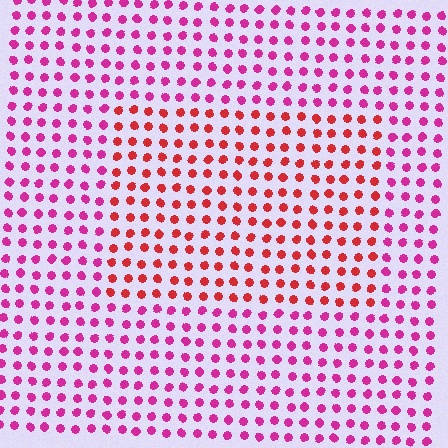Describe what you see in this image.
The image is filled with small magenta elements in a uniform arrangement. A rectangle-shaped region is visible where the elements are tinted to a slightly different hue, forming a subtle color boundary.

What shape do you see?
I see a rectangle.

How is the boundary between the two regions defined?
The boundary is defined purely by a slight shift in hue (about 37 degrees). Spacing, size, and orientation are identical on both sides.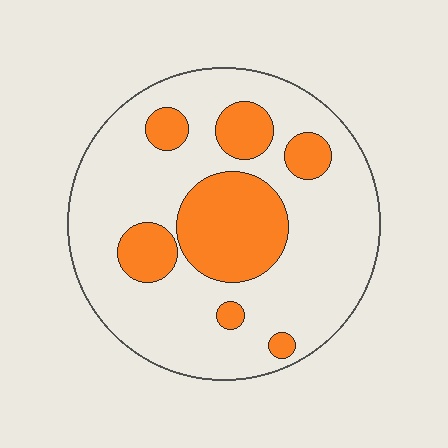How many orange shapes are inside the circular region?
7.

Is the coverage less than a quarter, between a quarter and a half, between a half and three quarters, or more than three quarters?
Between a quarter and a half.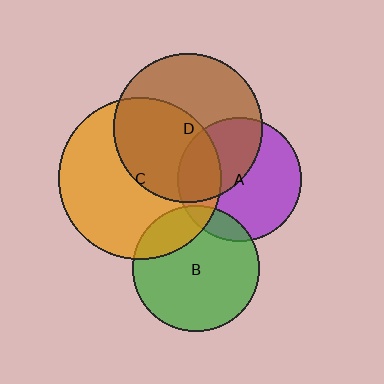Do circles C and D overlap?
Yes.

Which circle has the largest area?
Circle C (orange).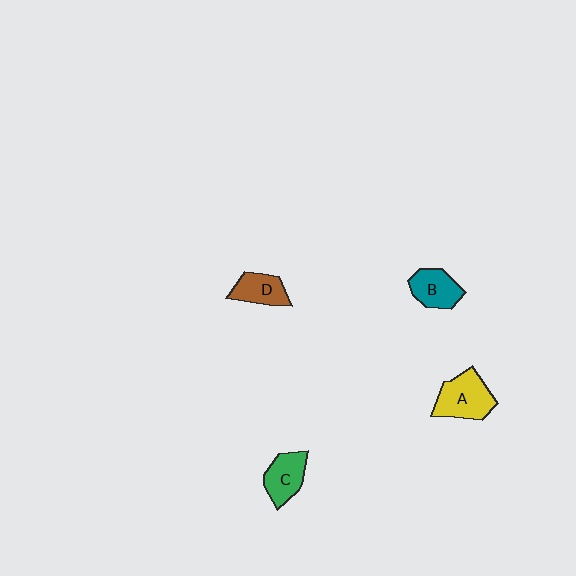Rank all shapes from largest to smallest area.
From largest to smallest: A (yellow), C (green), B (teal), D (brown).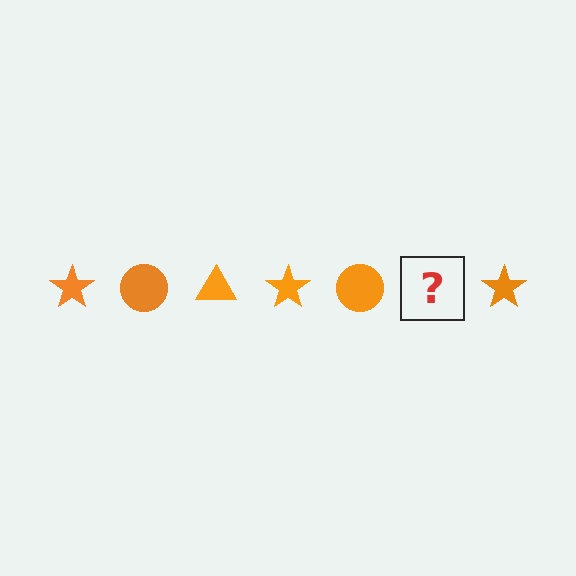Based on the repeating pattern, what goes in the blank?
The blank should be an orange triangle.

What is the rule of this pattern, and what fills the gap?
The rule is that the pattern cycles through star, circle, triangle shapes in orange. The gap should be filled with an orange triangle.